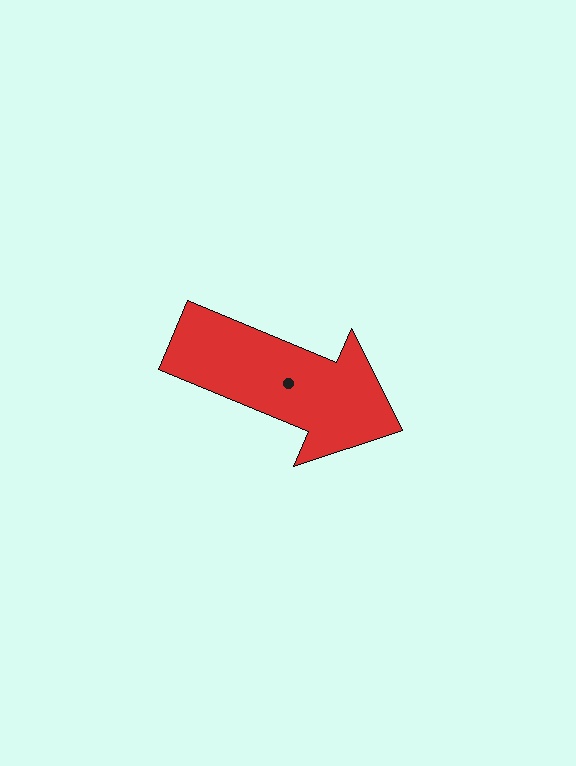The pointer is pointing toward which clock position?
Roughly 4 o'clock.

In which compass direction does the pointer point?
Southeast.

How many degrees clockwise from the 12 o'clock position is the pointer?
Approximately 113 degrees.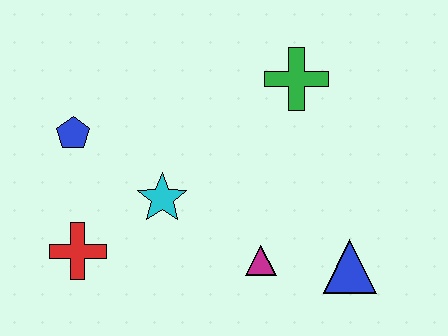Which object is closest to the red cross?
The cyan star is closest to the red cross.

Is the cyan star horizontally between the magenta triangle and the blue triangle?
No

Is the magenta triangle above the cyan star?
No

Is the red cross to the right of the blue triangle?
No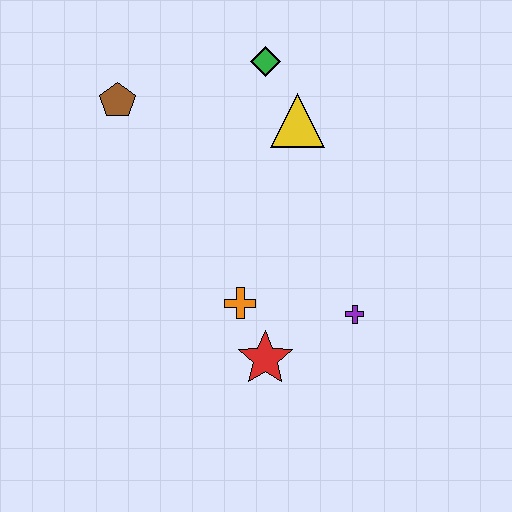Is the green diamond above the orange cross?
Yes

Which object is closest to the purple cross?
The red star is closest to the purple cross.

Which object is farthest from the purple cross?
The brown pentagon is farthest from the purple cross.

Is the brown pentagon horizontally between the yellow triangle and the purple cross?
No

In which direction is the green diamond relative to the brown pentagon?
The green diamond is to the right of the brown pentagon.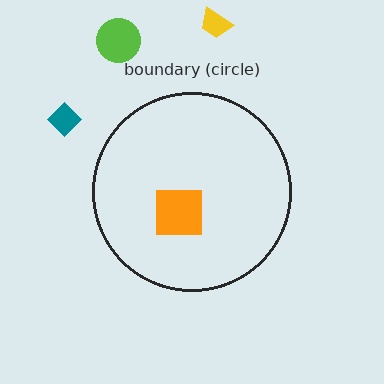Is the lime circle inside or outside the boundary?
Outside.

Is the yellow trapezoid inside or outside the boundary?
Outside.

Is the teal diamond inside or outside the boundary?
Outside.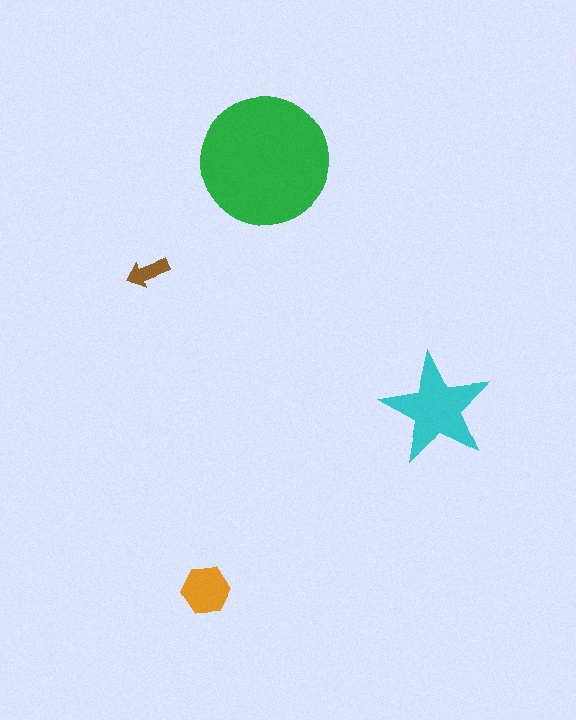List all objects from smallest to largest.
The brown arrow, the orange hexagon, the cyan star, the green circle.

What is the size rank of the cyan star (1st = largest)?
2nd.